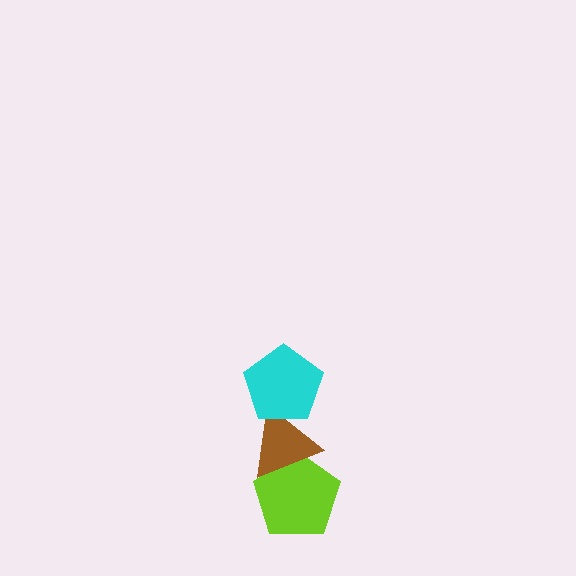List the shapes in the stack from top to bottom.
From top to bottom: the cyan pentagon, the brown triangle, the lime pentagon.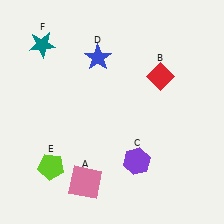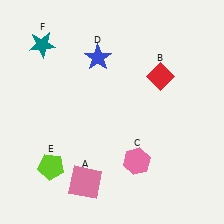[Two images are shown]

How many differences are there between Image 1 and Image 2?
There is 1 difference between the two images.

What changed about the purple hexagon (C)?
In Image 1, C is purple. In Image 2, it changed to pink.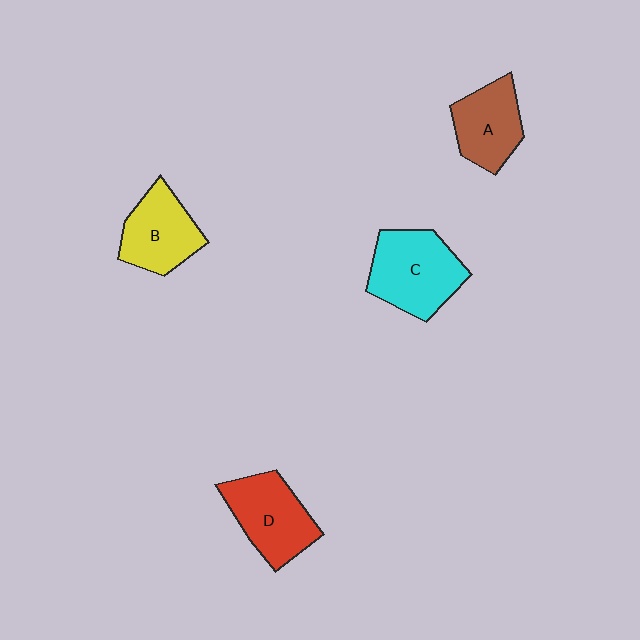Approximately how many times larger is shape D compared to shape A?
Approximately 1.2 times.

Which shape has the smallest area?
Shape A (brown).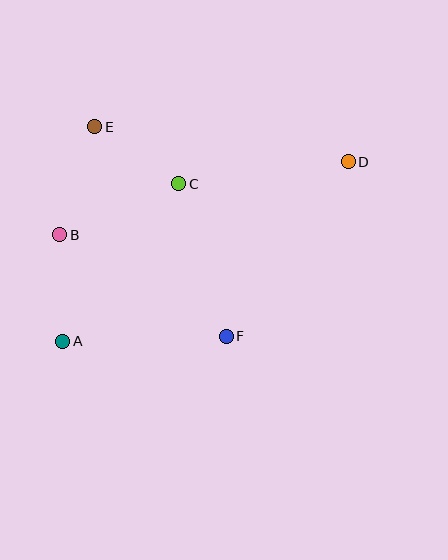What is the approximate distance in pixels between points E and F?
The distance between E and F is approximately 247 pixels.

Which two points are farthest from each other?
Points A and D are farthest from each other.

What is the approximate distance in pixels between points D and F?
The distance between D and F is approximately 213 pixels.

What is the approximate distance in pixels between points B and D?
The distance between B and D is approximately 298 pixels.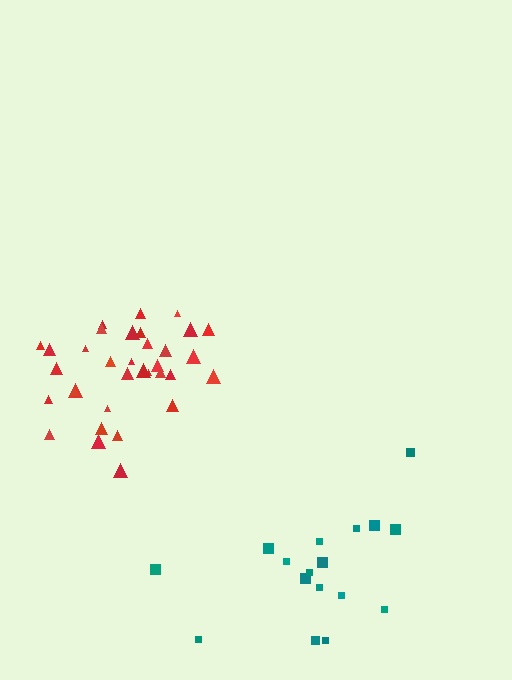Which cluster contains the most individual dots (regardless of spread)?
Red (34).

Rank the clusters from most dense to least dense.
red, teal.